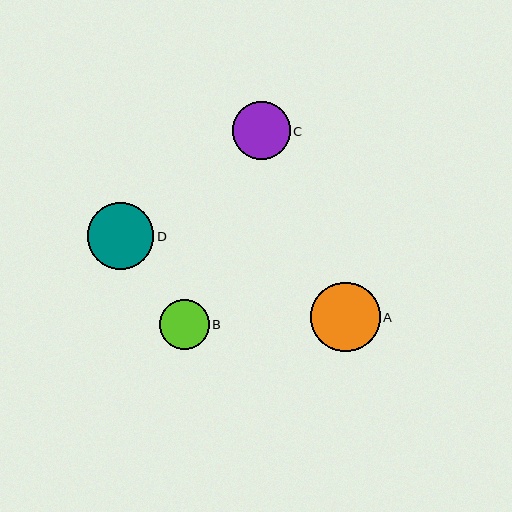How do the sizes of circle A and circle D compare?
Circle A and circle D are approximately the same size.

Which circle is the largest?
Circle A is the largest with a size of approximately 69 pixels.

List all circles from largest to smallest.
From largest to smallest: A, D, C, B.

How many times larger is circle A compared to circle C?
Circle A is approximately 1.2 times the size of circle C.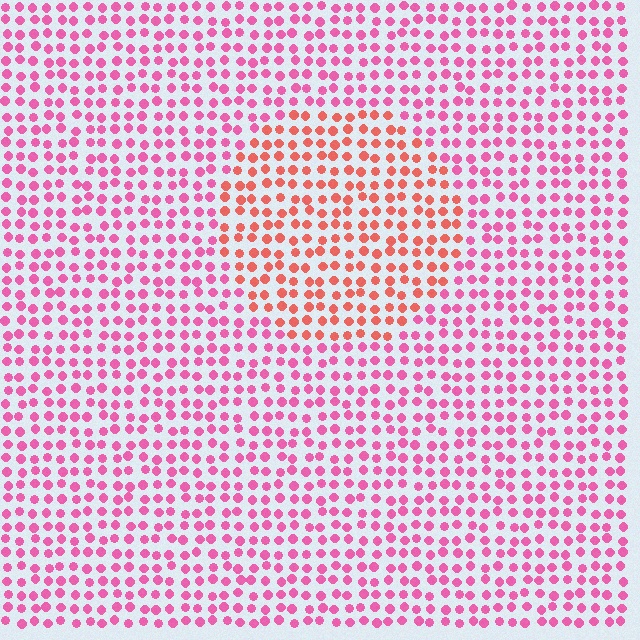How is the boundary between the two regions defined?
The boundary is defined purely by a slight shift in hue (about 36 degrees). Spacing, size, and orientation are identical on both sides.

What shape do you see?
I see a circle.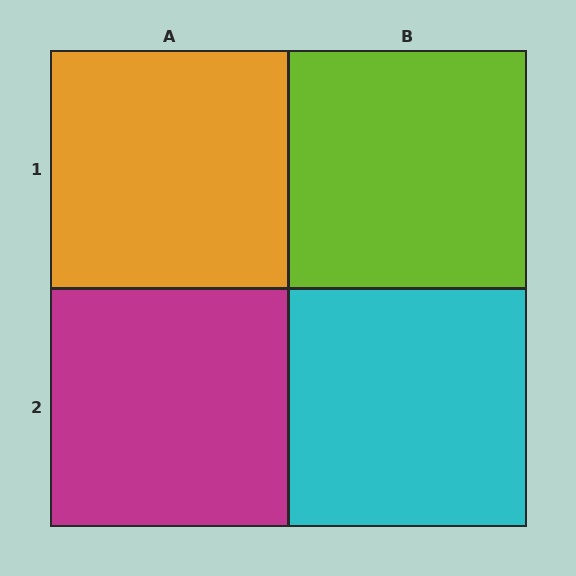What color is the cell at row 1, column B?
Lime.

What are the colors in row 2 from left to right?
Magenta, cyan.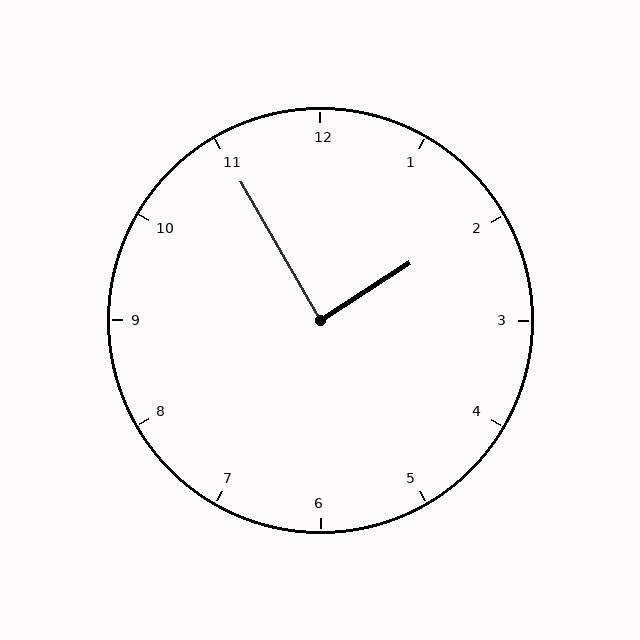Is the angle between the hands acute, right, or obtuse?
It is right.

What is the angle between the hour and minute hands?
Approximately 88 degrees.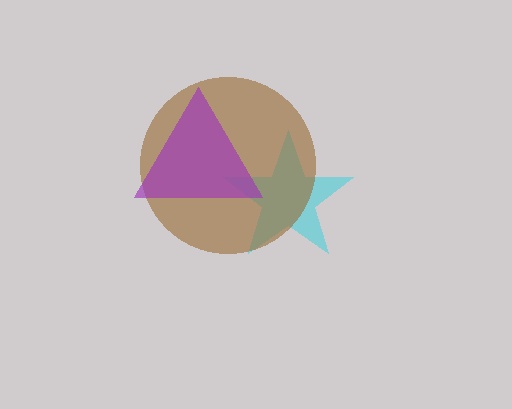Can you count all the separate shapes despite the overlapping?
Yes, there are 3 separate shapes.